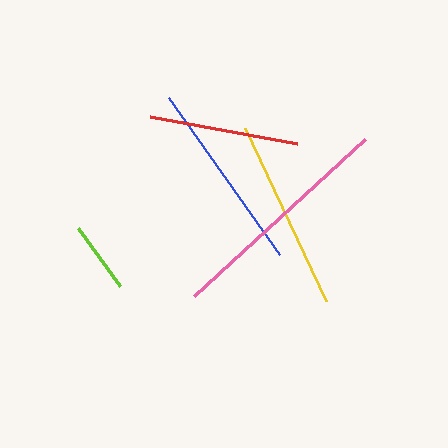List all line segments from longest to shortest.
From longest to shortest: pink, blue, yellow, red, lime.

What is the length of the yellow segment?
The yellow segment is approximately 191 pixels long.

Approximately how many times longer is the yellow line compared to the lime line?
The yellow line is approximately 2.7 times the length of the lime line.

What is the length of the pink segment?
The pink segment is approximately 232 pixels long.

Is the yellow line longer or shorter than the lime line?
The yellow line is longer than the lime line.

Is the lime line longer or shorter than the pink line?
The pink line is longer than the lime line.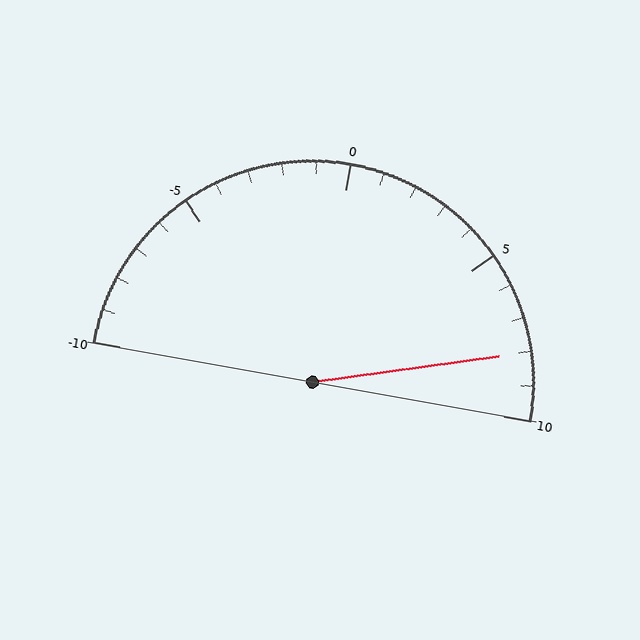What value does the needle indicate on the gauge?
The needle indicates approximately 8.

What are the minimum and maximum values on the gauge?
The gauge ranges from -10 to 10.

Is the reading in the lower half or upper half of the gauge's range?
The reading is in the upper half of the range (-10 to 10).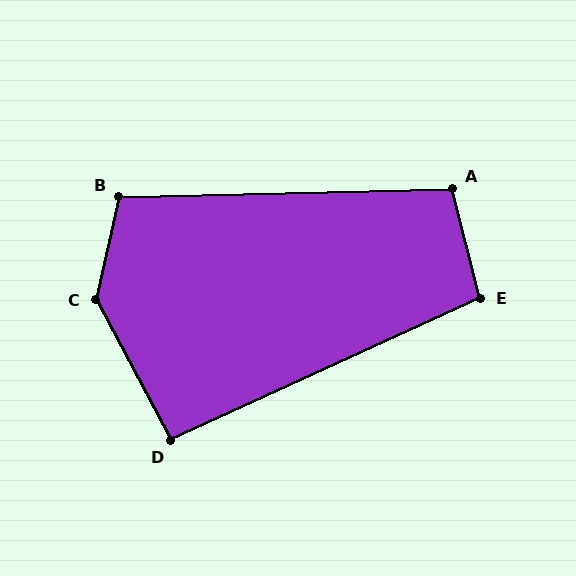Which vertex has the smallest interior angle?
D, at approximately 93 degrees.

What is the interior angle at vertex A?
Approximately 103 degrees (obtuse).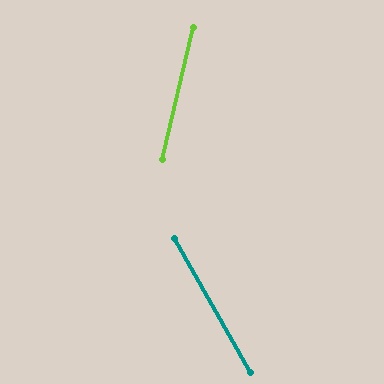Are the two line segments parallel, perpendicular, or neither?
Neither parallel nor perpendicular — they differ by about 43°.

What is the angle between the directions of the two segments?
Approximately 43 degrees.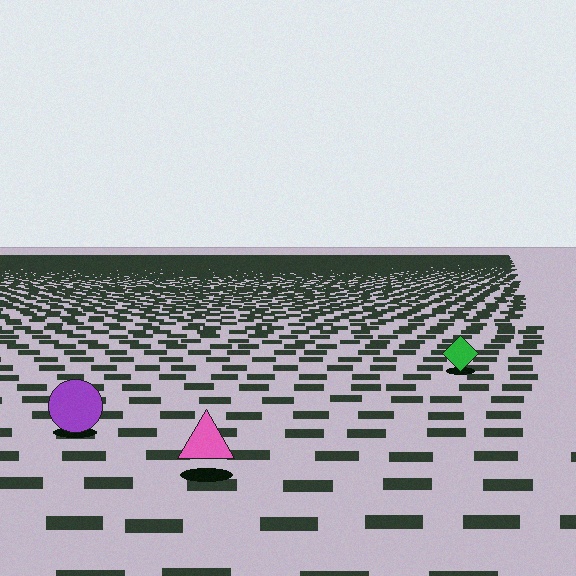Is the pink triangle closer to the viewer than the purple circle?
Yes. The pink triangle is closer — you can tell from the texture gradient: the ground texture is coarser near it.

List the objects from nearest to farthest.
From nearest to farthest: the pink triangle, the purple circle, the green diamond.